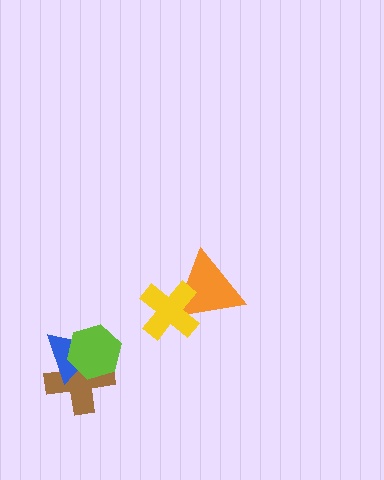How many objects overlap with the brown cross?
2 objects overlap with the brown cross.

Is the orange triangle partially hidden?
Yes, it is partially covered by another shape.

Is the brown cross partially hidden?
Yes, it is partially covered by another shape.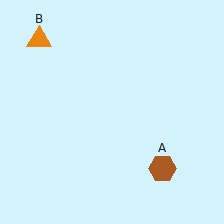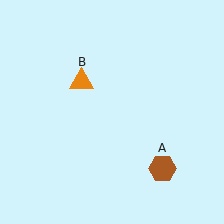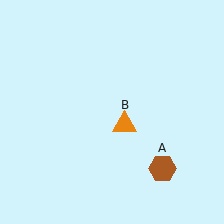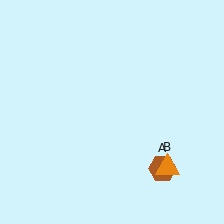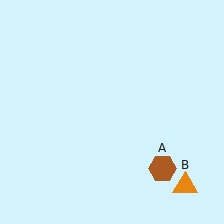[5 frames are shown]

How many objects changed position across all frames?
1 object changed position: orange triangle (object B).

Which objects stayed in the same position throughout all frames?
Brown hexagon (object A) remained stationary.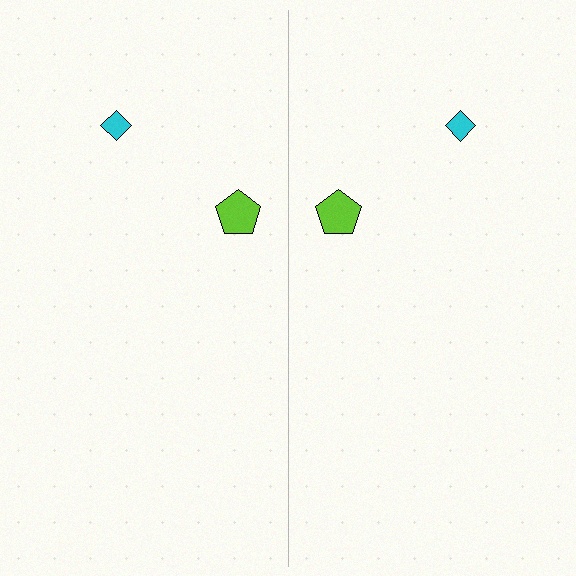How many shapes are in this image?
There are 4 shapes in this image.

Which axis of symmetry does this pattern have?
The pattern has a vertical axis of symmetry running through the center of the image.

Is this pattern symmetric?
Yes, this pattern has bilateral (reflection) symmetry.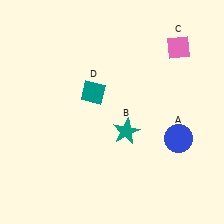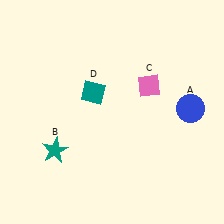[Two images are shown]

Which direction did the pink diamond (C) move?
The pink diamond (C) moved down.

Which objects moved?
The objects that moved are: the blue circle (A), the teal star (B), the pink diamond (C).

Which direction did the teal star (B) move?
The teal star (B) moved left.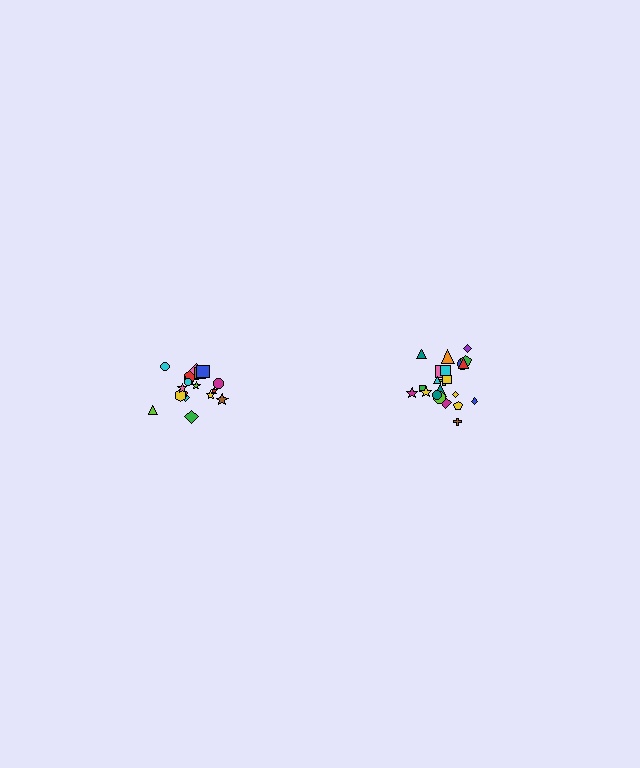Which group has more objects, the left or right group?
The right group.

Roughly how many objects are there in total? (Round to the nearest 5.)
Roughly 40 objects in total.